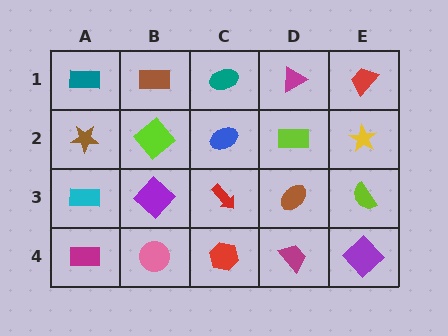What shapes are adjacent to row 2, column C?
A teal ellipse (row 1, column C), a red arrow (row 3, column C), a lime diamond (row 2, column B), a lime rectangle (row 2, column D).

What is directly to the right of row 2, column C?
A lime rectangle.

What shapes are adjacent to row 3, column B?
A lime diamond (row 2, column B), a pink circle (row 4, column B), a cyan rectangle (row 3, column A), a red arrow (row 3, column C).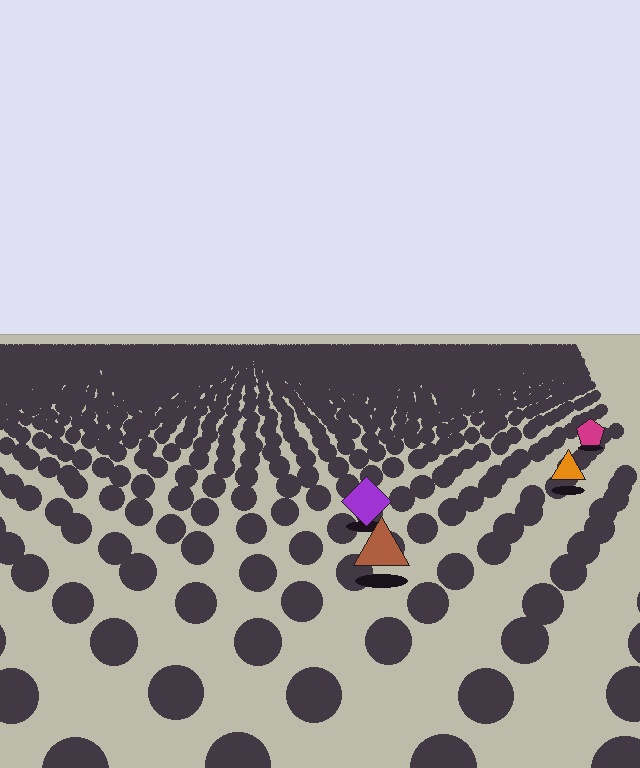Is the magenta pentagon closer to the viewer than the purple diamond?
No. The purple diamond is closer — you can tell from the texture gradient: the ground texture is coarser near it.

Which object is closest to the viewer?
The brown triangle is closest. The texture marks near it are larger and more spread out.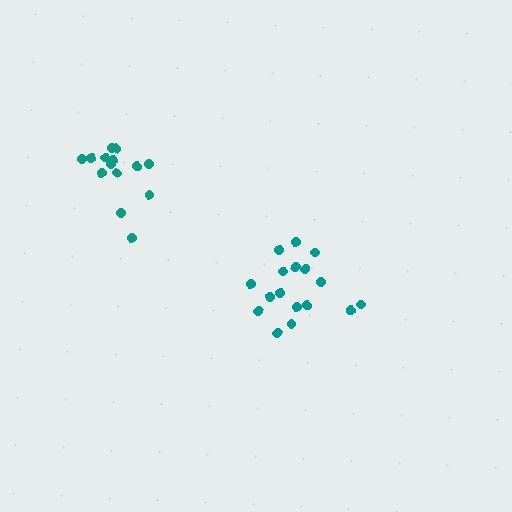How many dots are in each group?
Group 1: 17 dots, Group 2: 14 dots (31 total).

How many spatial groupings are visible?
There are 2 spatial groupings.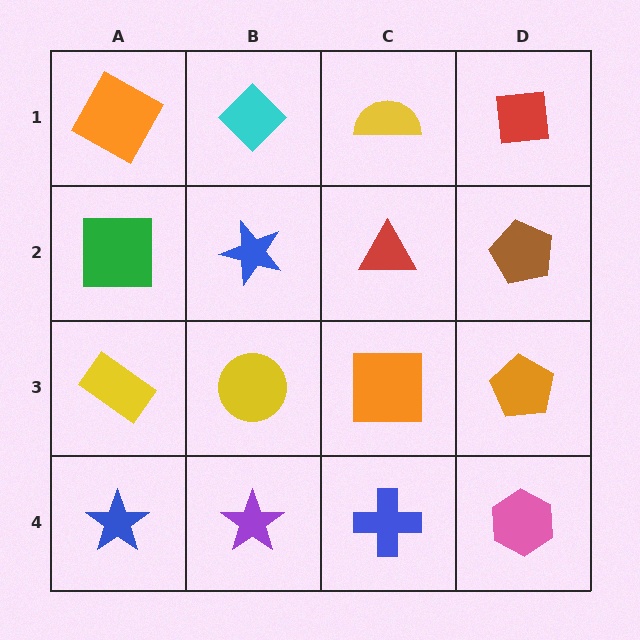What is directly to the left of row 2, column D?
A red triangle.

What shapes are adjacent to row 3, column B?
A blue star (row 2, column B), a purple star (row 4, column B), a yellow rectangle (row 3, column A), an orange square (row 3, column C).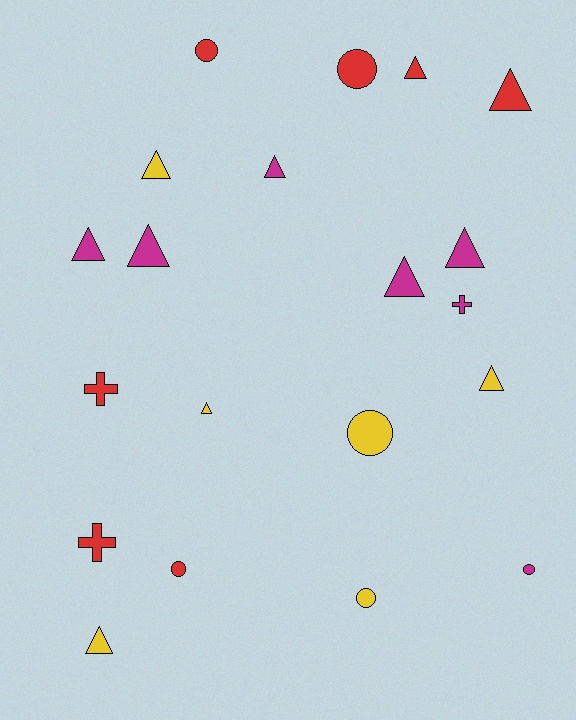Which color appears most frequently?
Magenta, with 7 objects.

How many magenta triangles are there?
There are 5 magenta triangles.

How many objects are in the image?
There are 20 objects.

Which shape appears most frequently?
Triangle, with 11 objects.